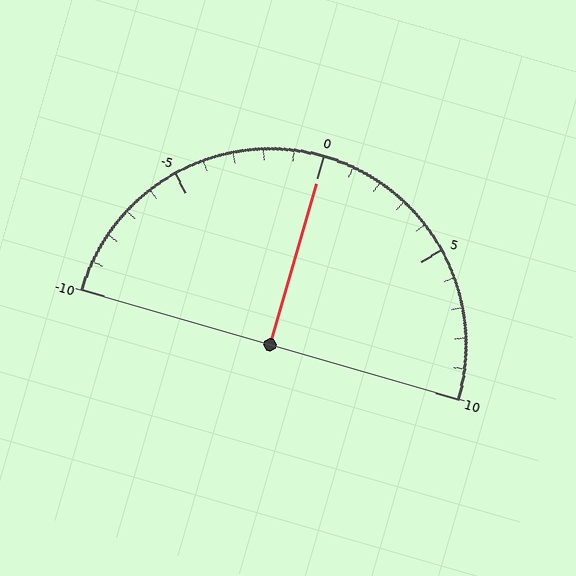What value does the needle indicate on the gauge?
The needle indicates approximately 0.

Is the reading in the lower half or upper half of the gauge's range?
The reading is in the upper half of the range (-10 to 10).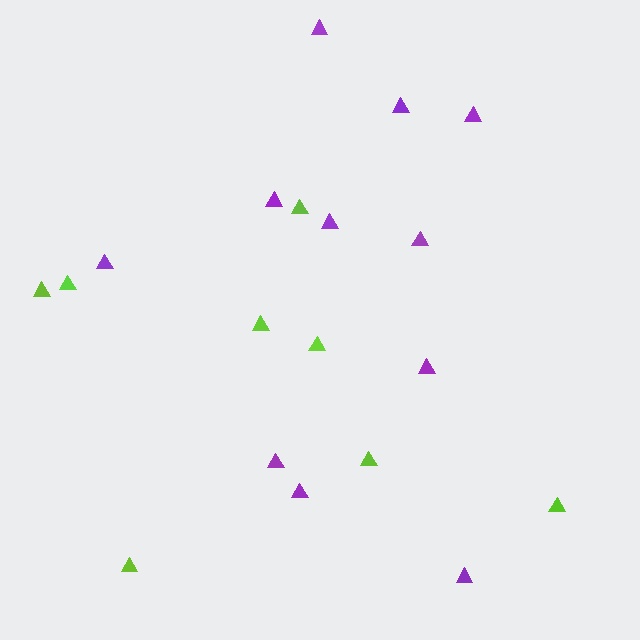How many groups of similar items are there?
There are 2 groups: one group of lime triangles (8) and one group of purple triangles (11).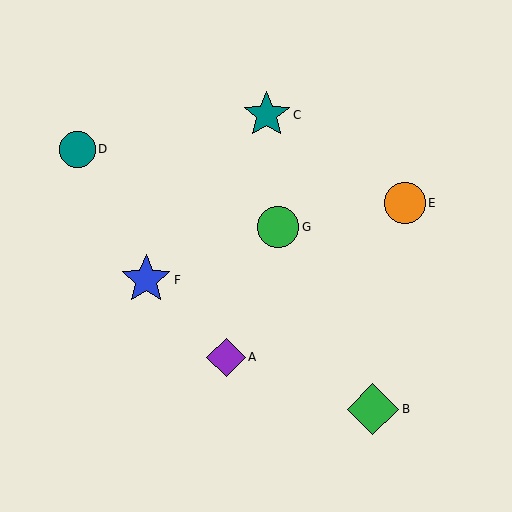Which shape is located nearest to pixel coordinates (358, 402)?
The green diamond (labeled B) at (373, 409) is nearest to that location.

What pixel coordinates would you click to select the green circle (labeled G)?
Click at (278, 227) to select the green circle G.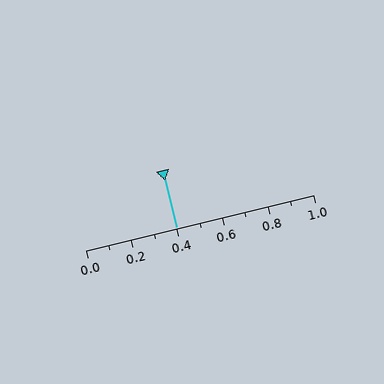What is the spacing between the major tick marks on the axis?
The major ticks are spaced 0.2 apart.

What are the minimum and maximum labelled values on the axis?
The axis runs from 0.0 to 1.0.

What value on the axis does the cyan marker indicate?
The marker indicates approximately 0.4.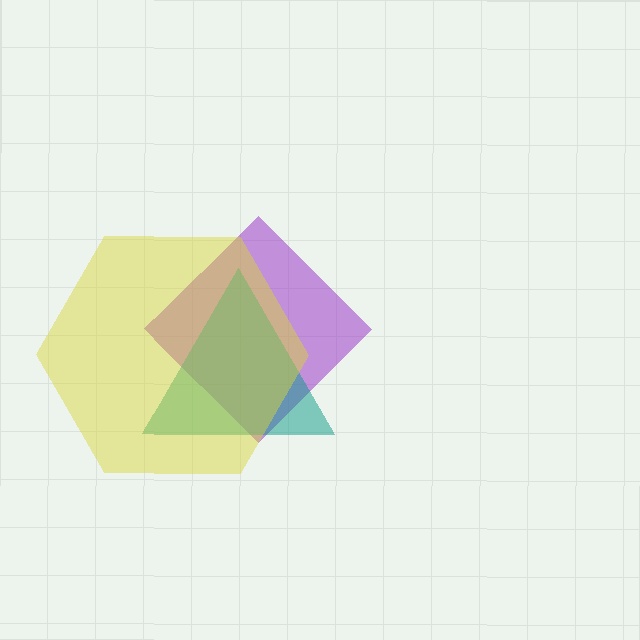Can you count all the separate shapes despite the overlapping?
Yes, there are 3 separate shapes.